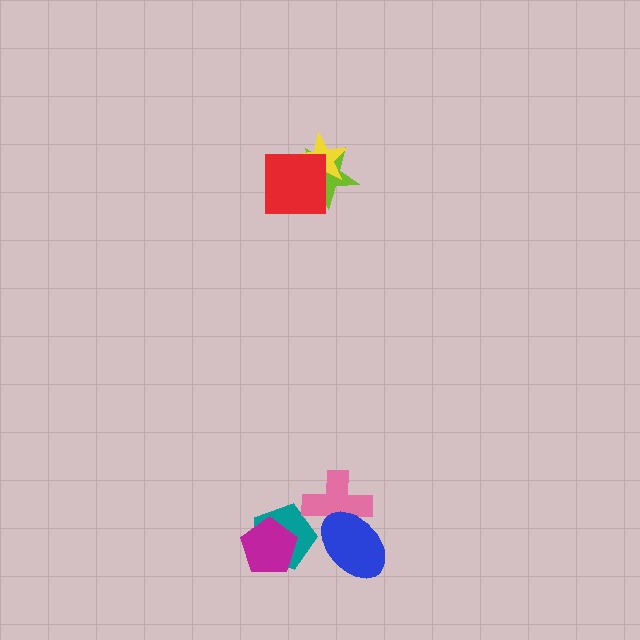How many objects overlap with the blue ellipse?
1 object overlaps with the blue ellipse.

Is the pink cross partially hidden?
Yes, it is partially covered by another shape.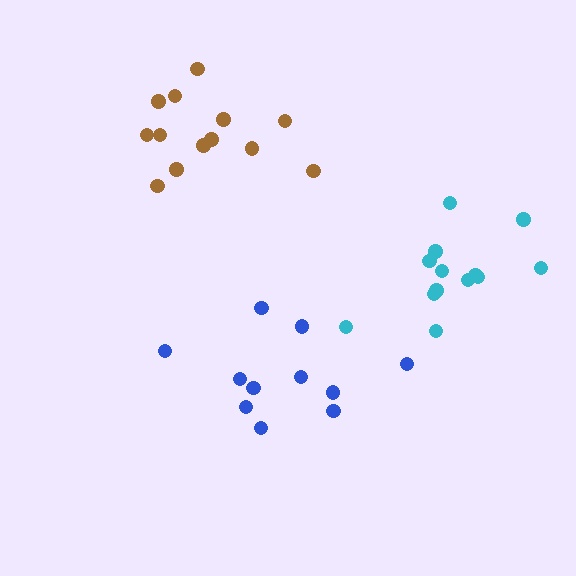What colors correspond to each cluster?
The clusters are colored: blue, cyan, brown.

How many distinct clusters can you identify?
There are 3 distinct clusters.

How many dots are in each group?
Group 1: 11 dots, Group 2: 13 dots, Group 3: 13 dots (37 total).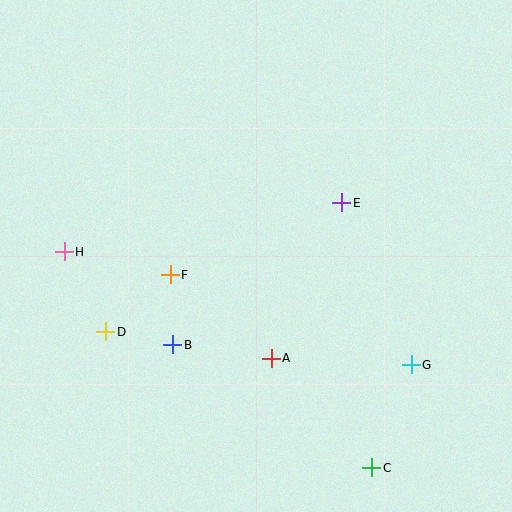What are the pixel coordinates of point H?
Point H is at (64, 252).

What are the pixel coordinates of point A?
Point A is at (271, 358).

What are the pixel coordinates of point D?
Point D is at (106, 332).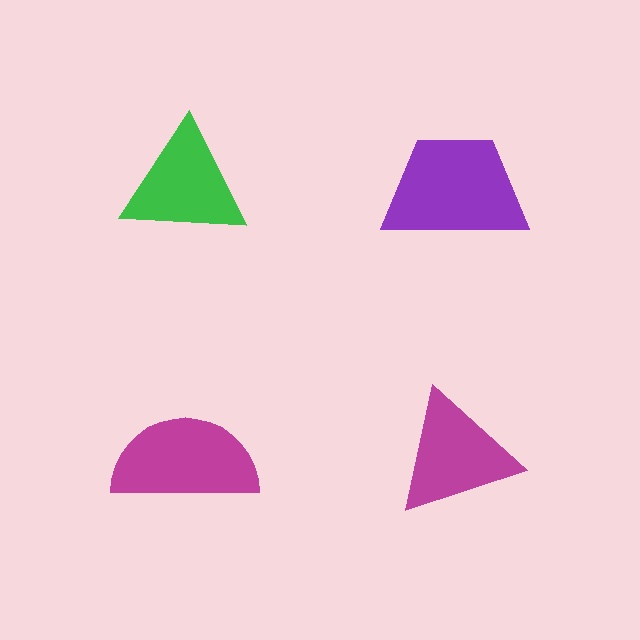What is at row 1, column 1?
A green triangle.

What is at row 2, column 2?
A magenta triangle.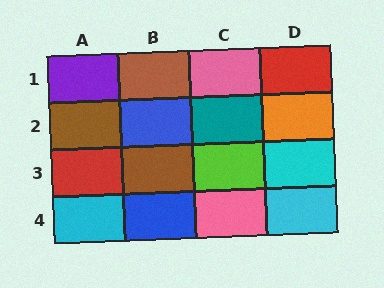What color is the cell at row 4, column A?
Cyan.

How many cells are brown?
3 cells are brown.